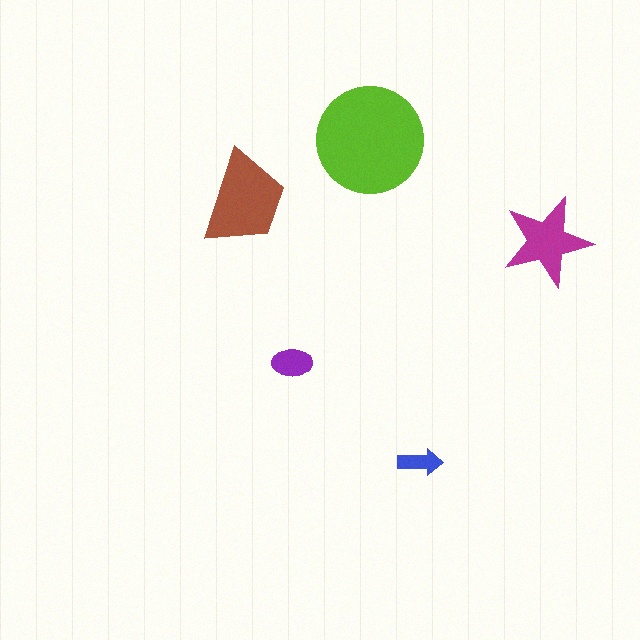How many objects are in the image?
There are 5 objects in the image.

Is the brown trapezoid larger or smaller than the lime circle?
Smaller.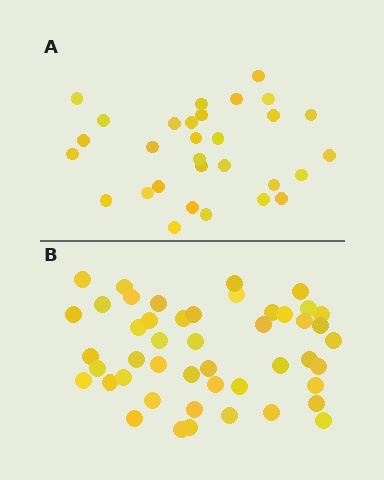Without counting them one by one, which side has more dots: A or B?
Region B (the bottom region) has more dots.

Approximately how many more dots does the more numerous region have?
Region B has approximately 15 more dots than region A.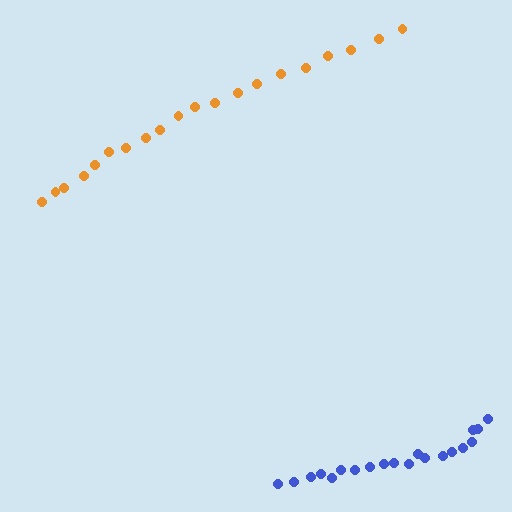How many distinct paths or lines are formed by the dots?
There are 2 distinct paths.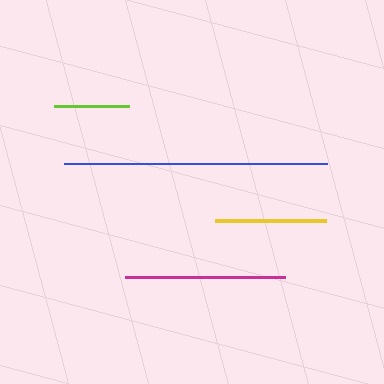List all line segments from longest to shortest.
From longest to shortest: blue, magenta, yellow, lime.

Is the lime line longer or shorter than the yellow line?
The yellow line is longer than the lime line.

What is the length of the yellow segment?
The yellow segment is approximately 112 pixels long.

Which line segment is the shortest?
The lime line is the shortest at approximately 75 pixels.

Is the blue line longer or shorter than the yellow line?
The blue line is longer than the yellow line.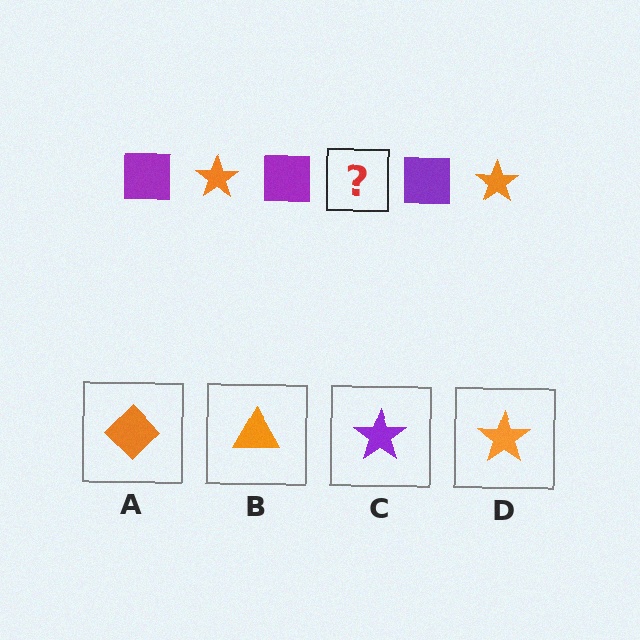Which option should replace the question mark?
Option D.